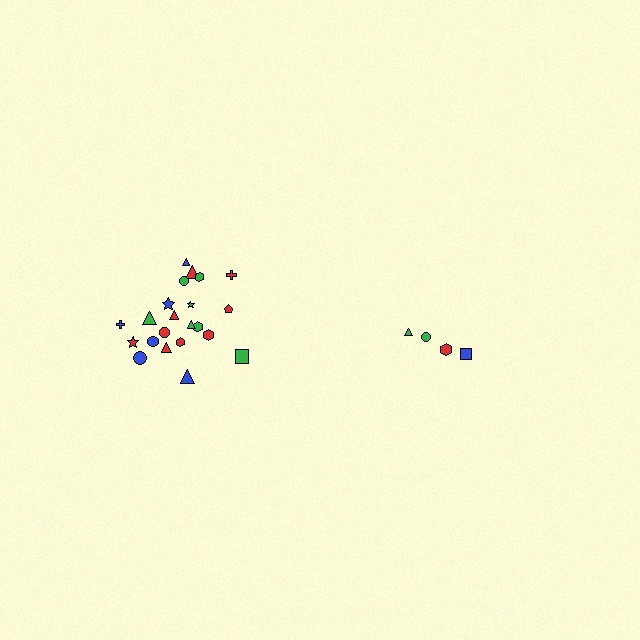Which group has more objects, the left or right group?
The left group.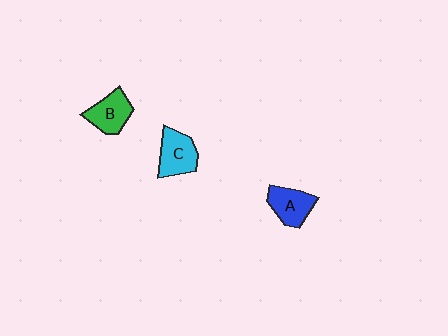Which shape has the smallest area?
Shape A (blue).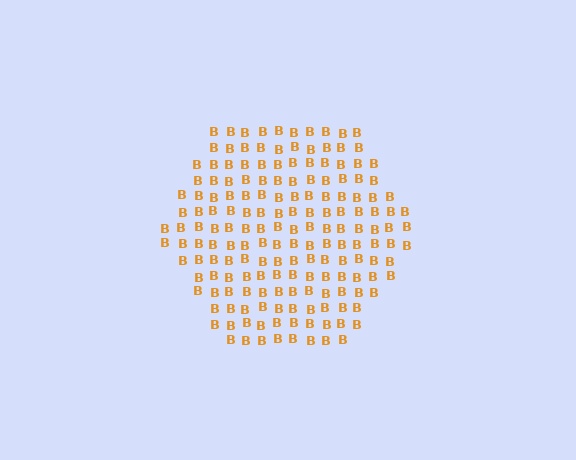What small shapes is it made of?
It is made of small letter B's.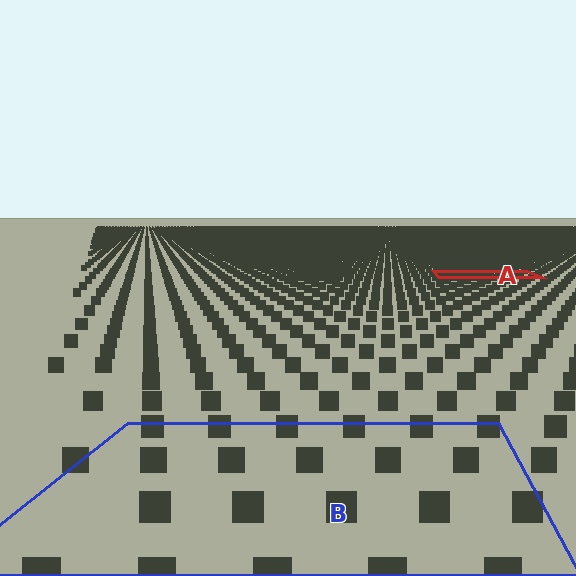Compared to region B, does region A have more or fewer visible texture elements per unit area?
Region A has more texture elements per unit area — they are packed more densely because it is farther away.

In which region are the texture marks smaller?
The texture marks are smaller in region A, because it is farther away.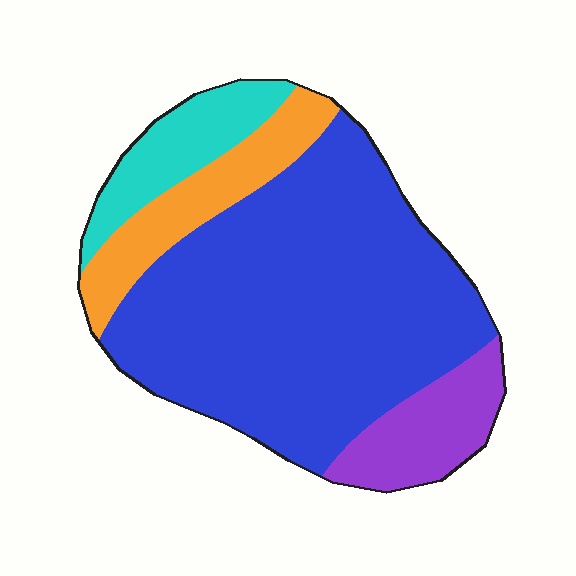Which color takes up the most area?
Blue, at roughly 65%.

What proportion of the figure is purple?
Purple takes up less than a quarter of the figure.